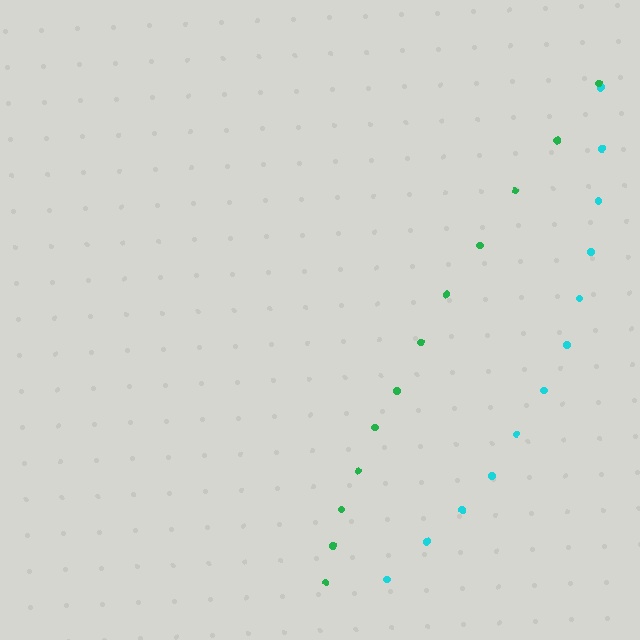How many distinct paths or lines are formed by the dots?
There are 2 distinct paths.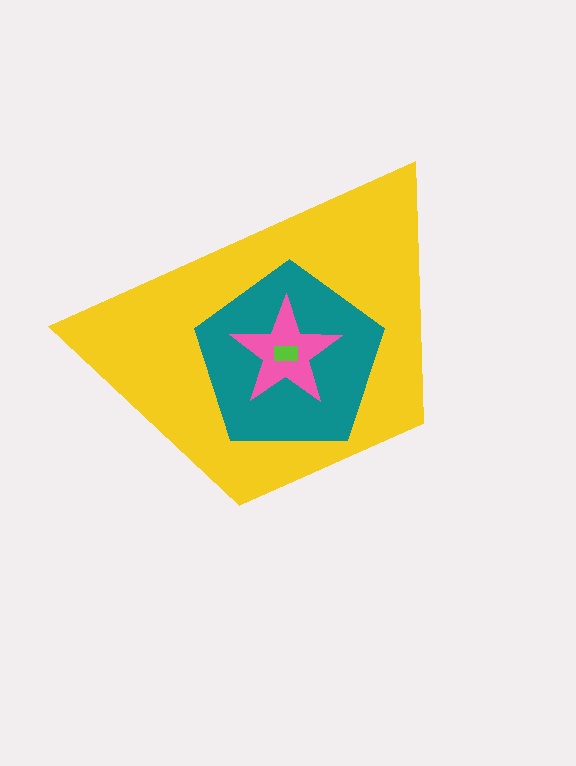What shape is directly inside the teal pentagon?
The pink star.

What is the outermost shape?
The yellow trapezoid.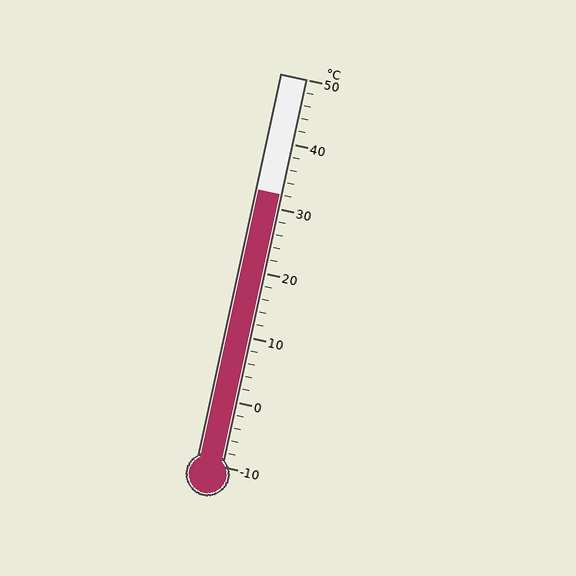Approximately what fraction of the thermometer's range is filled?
The thermometer is filled to approximately 70% of its range.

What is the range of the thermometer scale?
The thermometer scale ranges from -10°C to 50°C.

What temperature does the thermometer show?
The thermometer shows approximately 32°C.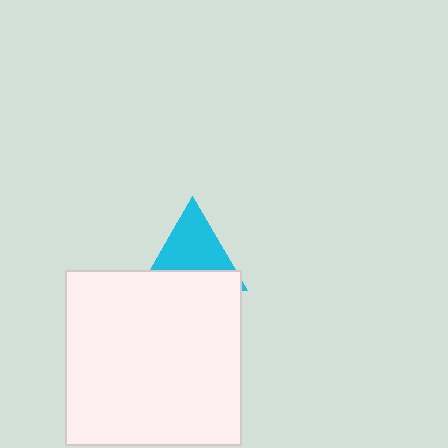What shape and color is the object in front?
The object in front is a white square.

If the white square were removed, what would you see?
You would see the complete cyan triangle.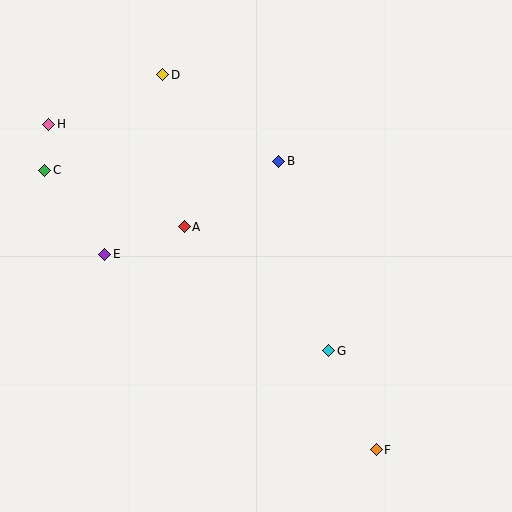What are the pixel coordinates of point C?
Point C is at (45, 170).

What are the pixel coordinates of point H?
Point H is at (49, 124).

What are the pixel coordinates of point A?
Point A is at (184, 227).